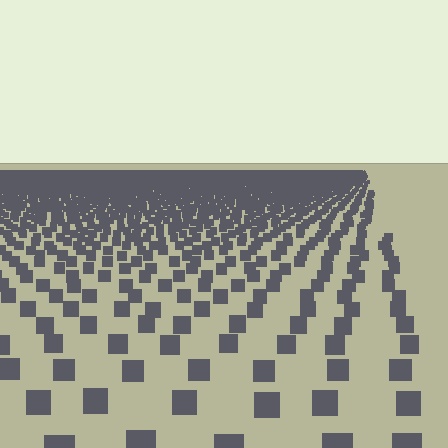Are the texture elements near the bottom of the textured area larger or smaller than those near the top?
Larger. Near the bottom, elements are closer to the viewer and appear at a bigger on-screen size.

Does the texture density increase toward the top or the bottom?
Density increases toward the top.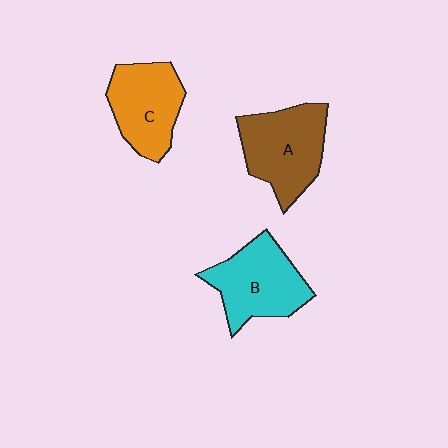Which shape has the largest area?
Shape A (brown).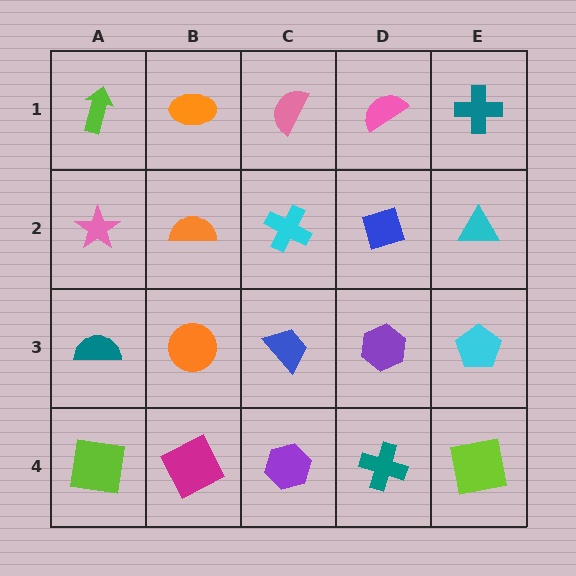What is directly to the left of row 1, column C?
An orange ellipse.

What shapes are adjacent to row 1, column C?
A cyan cross (row 2, column C), an orange ellipse (row 1, column B), a pink semicircle (row 1, column D).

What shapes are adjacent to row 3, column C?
A cyan cross (row 2, column C), a purple hexagon (row 4, column C), an orange circle (row 3, column B), a purple hexagon (row 3, column D).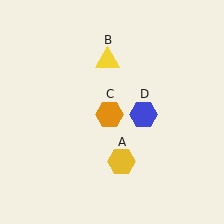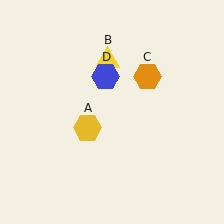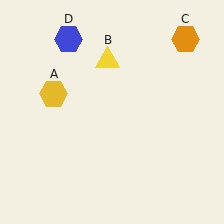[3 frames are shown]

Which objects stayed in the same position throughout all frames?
Yellow triangle (object B) remained stationary.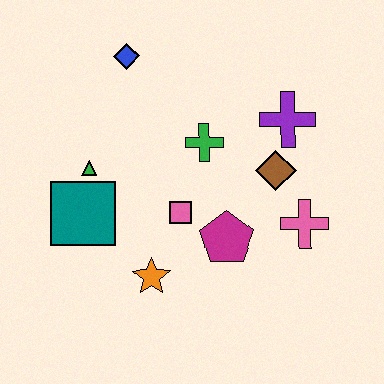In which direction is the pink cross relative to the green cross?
The pink cross is to the right of the green cross.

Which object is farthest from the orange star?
The blue diamond is farthest from the orange star.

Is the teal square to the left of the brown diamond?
Yes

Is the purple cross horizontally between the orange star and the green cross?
No